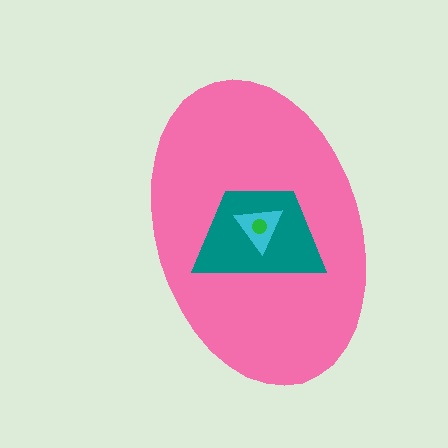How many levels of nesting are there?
4.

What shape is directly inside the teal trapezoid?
The cyan triangle.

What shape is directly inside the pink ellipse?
The teal trapezoid.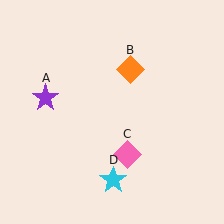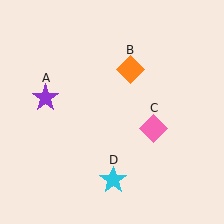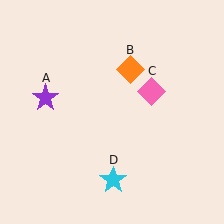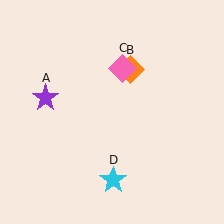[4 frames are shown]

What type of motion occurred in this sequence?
The pink diamond (object C) rotated counterclockwise around the center of the scene.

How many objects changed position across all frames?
1 object changed position: pink diamond (object C).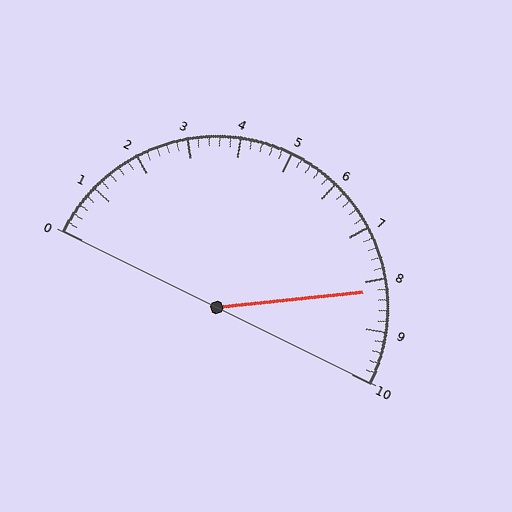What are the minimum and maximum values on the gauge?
The gauge ranges from 0 to 10.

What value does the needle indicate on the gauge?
The needle indicates approximately 8.2.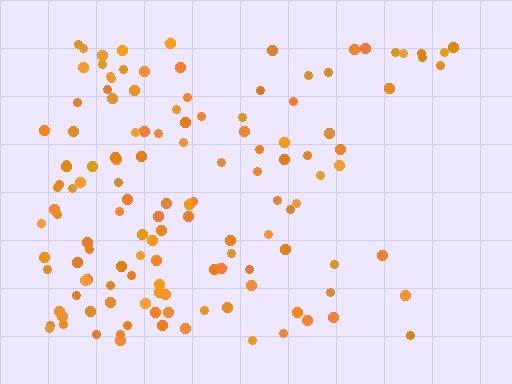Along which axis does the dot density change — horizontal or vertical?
Horizontal.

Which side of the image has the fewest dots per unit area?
The right.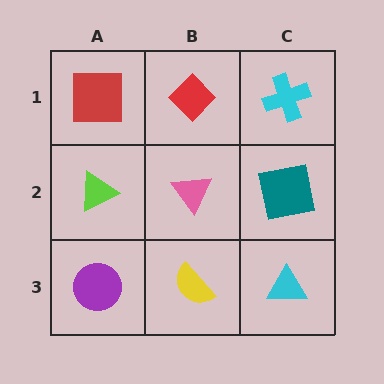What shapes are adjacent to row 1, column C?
A teal square (row 2, column C), a red diamond (row 1, column B).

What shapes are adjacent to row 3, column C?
A teal square (row 2, column C), a yellow semicircle (row 3, column B).